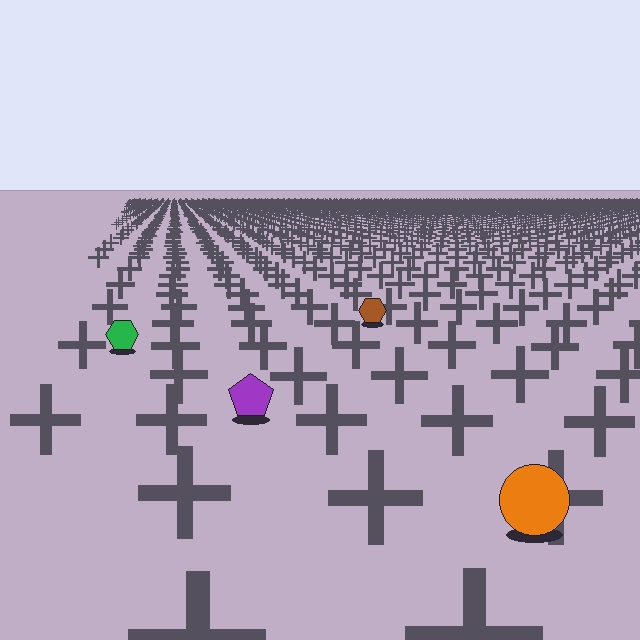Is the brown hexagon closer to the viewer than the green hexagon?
No. The green hexagon is closer — you can tell from the texture gradient: the ground texture is coarser near it.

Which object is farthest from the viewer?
The brown hexagon is farthest from the viewer. It appears smaller and the ground texture around it is denser.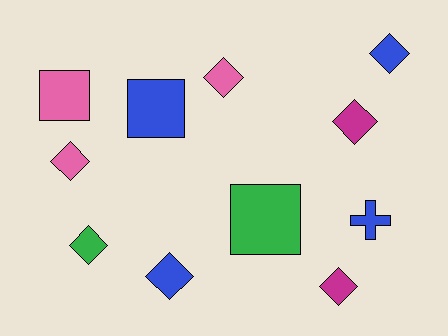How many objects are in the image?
There are 11 objects.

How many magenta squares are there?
There are no magenta squares.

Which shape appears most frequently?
Diamond, with 7 objects.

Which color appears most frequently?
Blue, with 4 objects.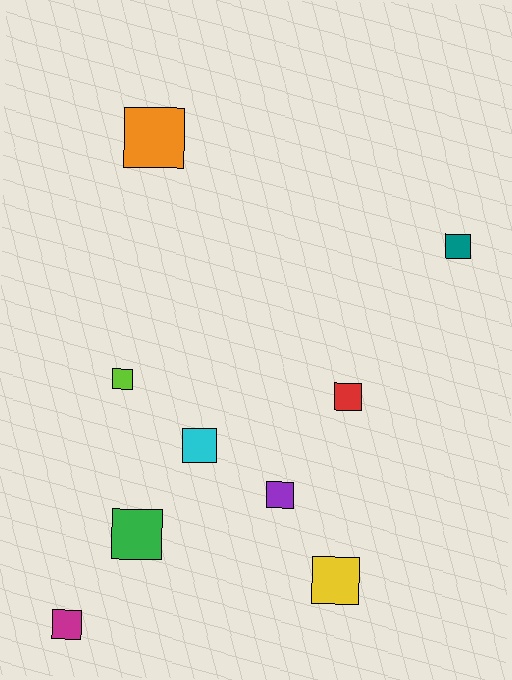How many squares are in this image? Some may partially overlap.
There are 9 squares.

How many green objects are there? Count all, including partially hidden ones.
There is 1 green object.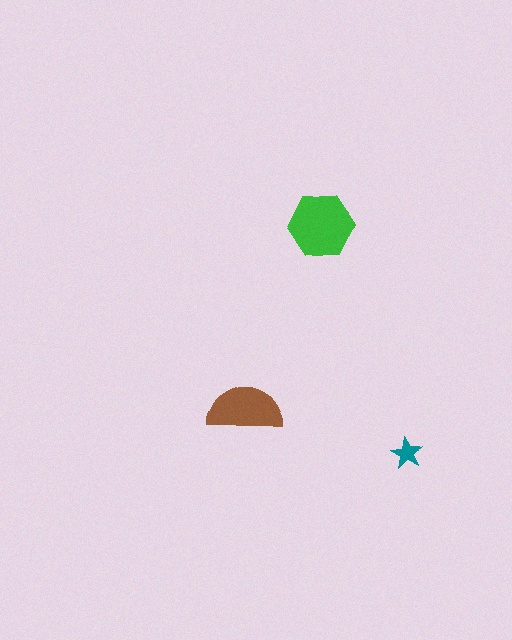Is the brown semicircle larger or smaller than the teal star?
Larger.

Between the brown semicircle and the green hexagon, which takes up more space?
The green hexagon.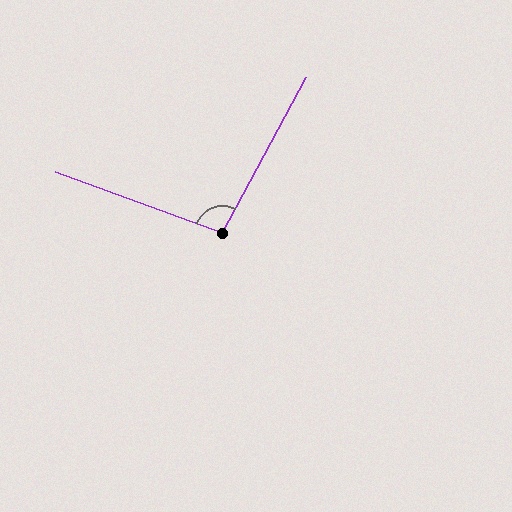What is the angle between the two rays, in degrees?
Approximately 98 degrees.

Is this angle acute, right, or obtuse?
It is obtuse.